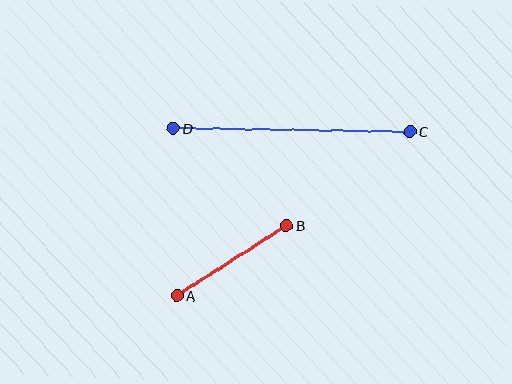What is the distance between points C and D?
The distance is approximately 237 pixels.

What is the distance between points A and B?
The distance is approximately 130 pixels.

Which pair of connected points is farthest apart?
Points C and D are farthest apart.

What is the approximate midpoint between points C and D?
The midpoint is at approximately (292, 130) pixels.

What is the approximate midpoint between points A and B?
The midpoint is at approximately (232, 261) pixels.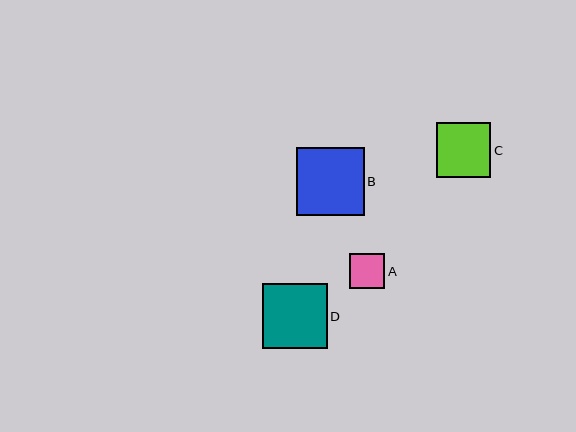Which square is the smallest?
Square A is the smallest with a size of approximately 36 pixels.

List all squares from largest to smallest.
From largest to smallest: B, D, C, A.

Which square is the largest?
Square B is the largest with a size of approximately 68 pixels.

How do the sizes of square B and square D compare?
Square B and square D are approximately the same size.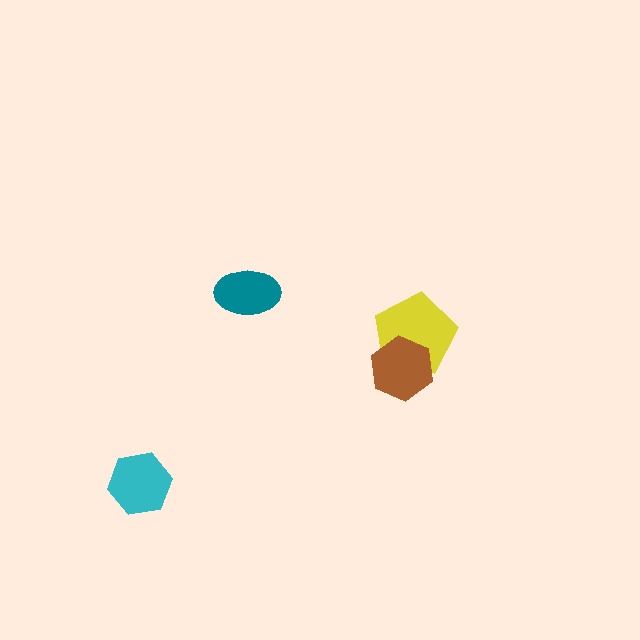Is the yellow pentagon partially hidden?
Yes, it is partially covered by another shape.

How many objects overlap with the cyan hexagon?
0 objects overlap with the cyan hexagon.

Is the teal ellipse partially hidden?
No, no other shape covers it.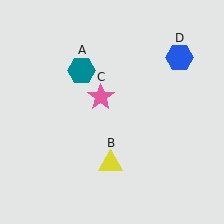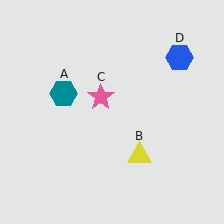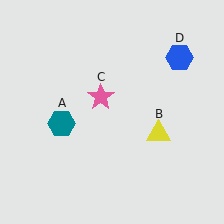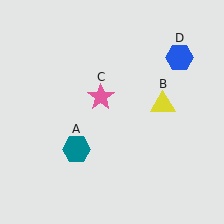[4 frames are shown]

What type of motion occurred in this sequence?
The teal hexagon (object A), yellow triangle (object B) rotated counterclockwise around the center of the scene.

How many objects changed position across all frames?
2 objects changed position: teal hexagon (object A), yellow triangle (object B).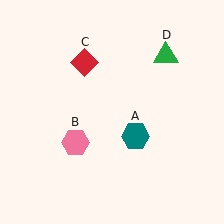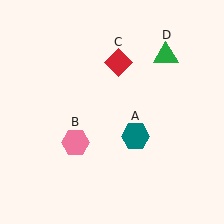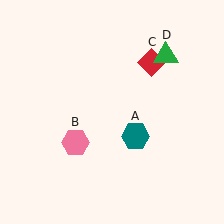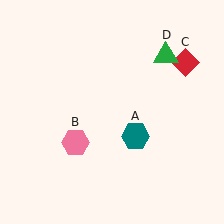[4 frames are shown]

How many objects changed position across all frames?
1 object changed position: red diamond (object C).